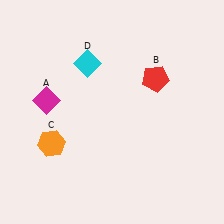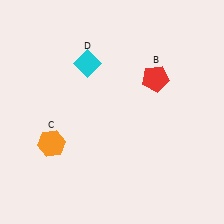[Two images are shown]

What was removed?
The magenta diamond (A) was removed in Image 2.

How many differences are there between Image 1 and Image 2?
There is 1 difference between the two images.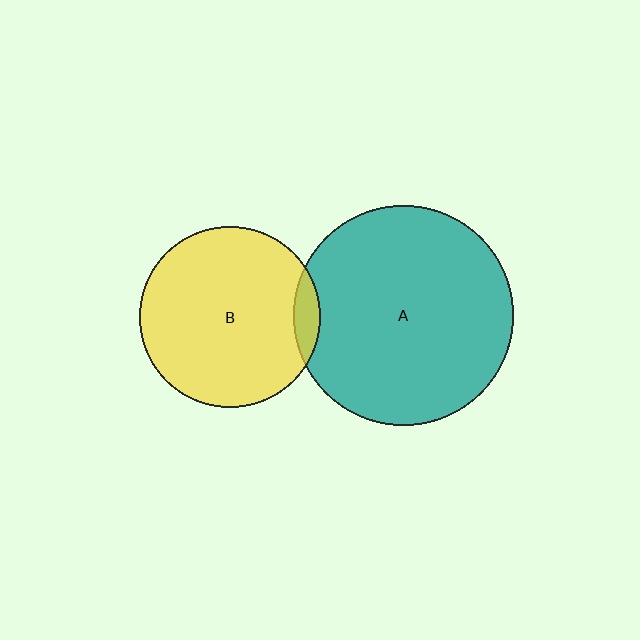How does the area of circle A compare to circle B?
Approximately 1.5 times.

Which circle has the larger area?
Circle A (teal).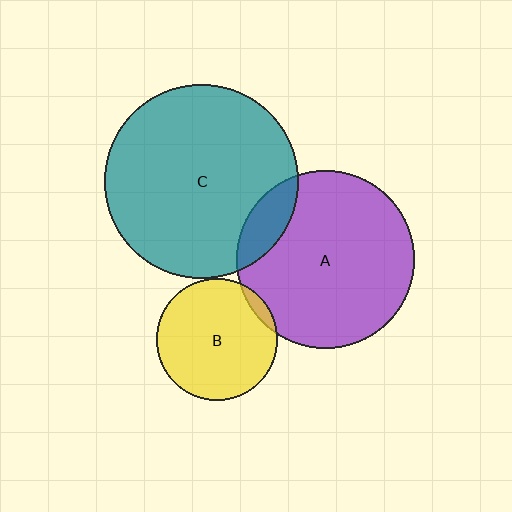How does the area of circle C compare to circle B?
Approximately 2.5 times.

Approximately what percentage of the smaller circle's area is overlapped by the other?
Approximately 5%.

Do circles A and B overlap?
Yes.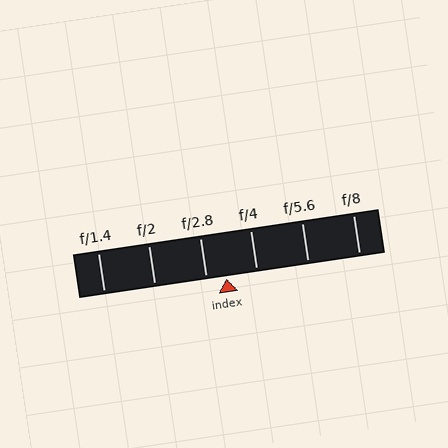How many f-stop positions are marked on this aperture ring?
There are 6 f-stop positions marked.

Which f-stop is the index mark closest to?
The index mark is closest to f/2.8.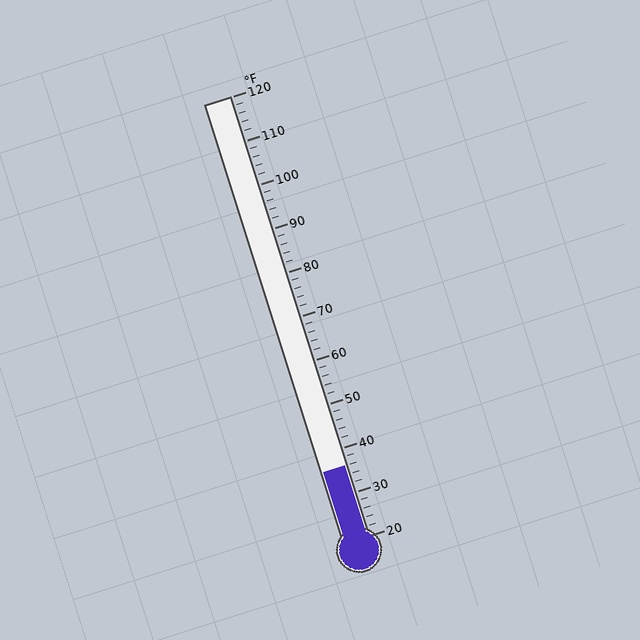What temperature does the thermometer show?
The thermometer shows approximately 36°F.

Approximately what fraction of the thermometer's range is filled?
The thermometer is filled to approximately 15% of its range.